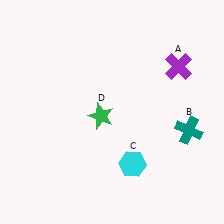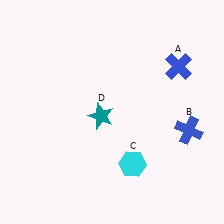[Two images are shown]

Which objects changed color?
A changed from purple to blue. B changed from teal to blue. D changed from green to teal.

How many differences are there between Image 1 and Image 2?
There are 3 differences between the two images.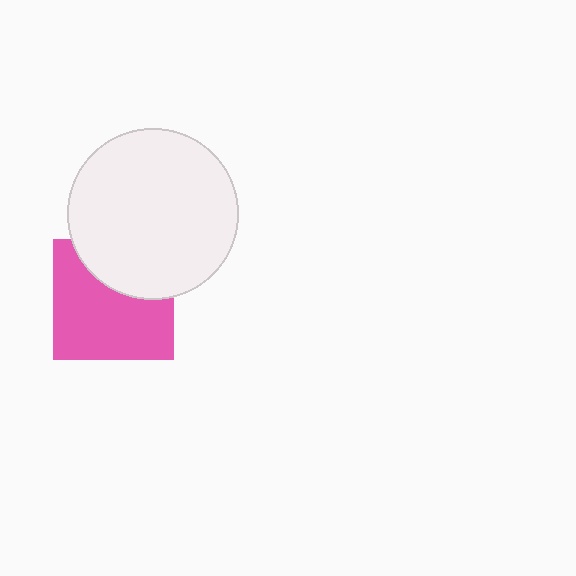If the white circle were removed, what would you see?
You would see the complete pink square.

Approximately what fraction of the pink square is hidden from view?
Roughly 34% of the pink square is hidden behind the white circle.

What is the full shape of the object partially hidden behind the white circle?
The partially hidden object is a pink square.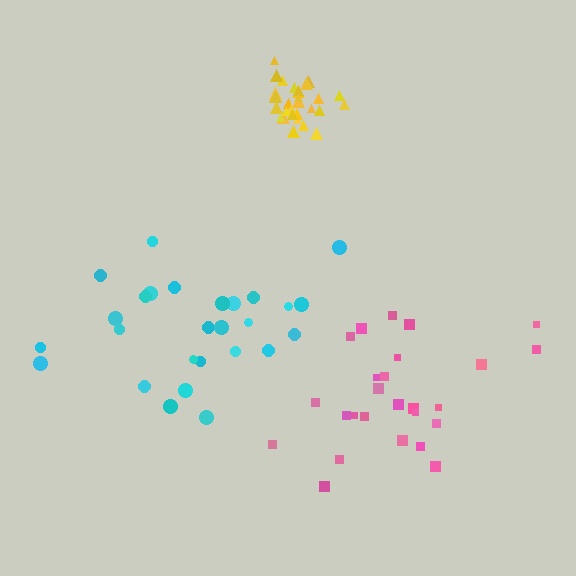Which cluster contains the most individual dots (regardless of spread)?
Yellow (30).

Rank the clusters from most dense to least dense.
yellow, pink, cyan.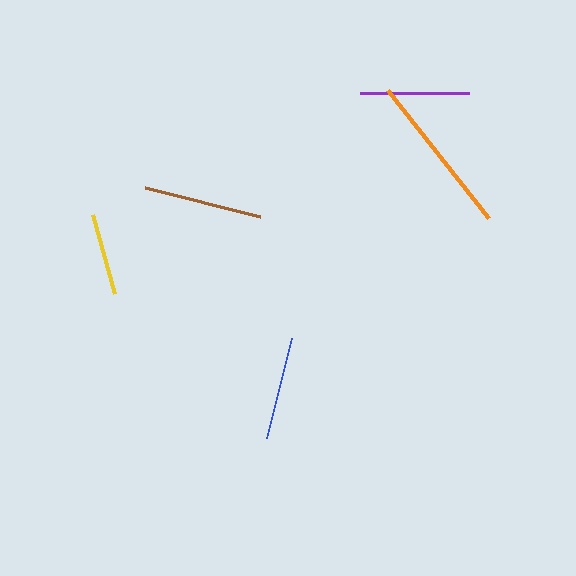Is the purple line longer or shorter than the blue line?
The purple line is longer than the blue line.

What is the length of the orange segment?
The orange segment is approximately 163 pixels long.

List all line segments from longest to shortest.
From longest to shortest: orange, brown, purple, blue, yellow.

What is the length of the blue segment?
The blue segment is approximately 103 pixels long.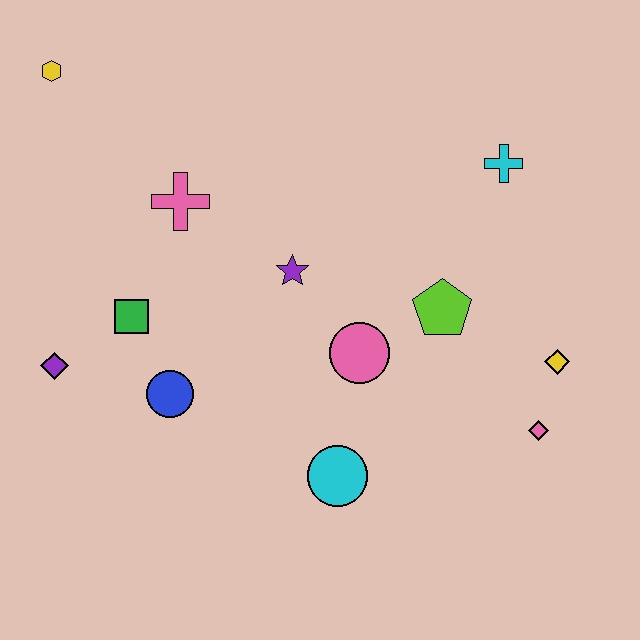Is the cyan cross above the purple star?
Yes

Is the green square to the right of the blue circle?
No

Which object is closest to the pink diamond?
The yellow diamond is closest to the pink diamond.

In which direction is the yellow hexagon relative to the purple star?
The yellow hexagon is to the left of the purple star.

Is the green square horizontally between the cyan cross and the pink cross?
No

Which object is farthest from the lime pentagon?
The yellow hexagon is farthest from the lime pentagon.